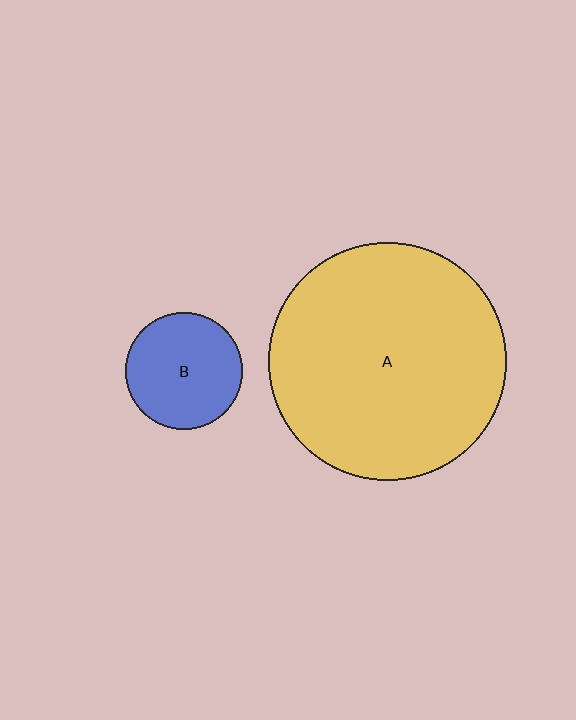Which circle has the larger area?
Circle A (yellow).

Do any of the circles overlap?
No, none of the circles overlap.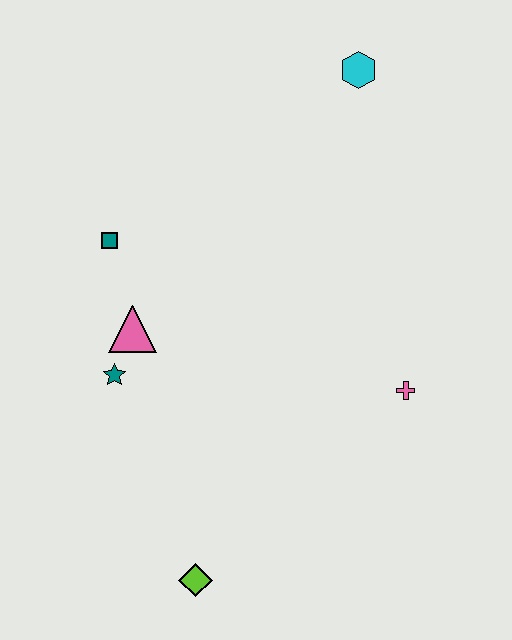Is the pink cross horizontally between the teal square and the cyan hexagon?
No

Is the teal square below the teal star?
No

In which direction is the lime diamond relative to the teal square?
The lime diamond is below the teal square.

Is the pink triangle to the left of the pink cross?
Yes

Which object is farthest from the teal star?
The cyan hexagon is farthest from the teal star.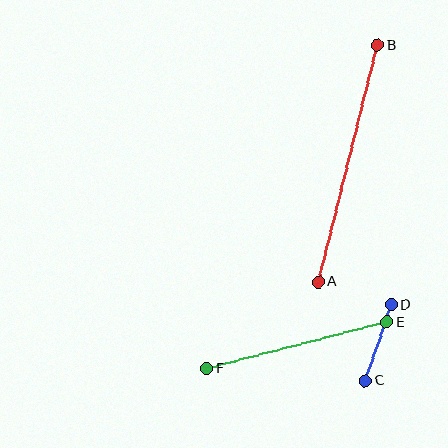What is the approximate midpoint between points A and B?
The midpoint is at approximately (348, 164) pixels.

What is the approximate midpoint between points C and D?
The midpoint is at approximately (378, 343) pixels.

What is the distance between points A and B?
The distance is approximately 244 pixels.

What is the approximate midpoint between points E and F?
The midpoint is at approximately (297, 345) pixels.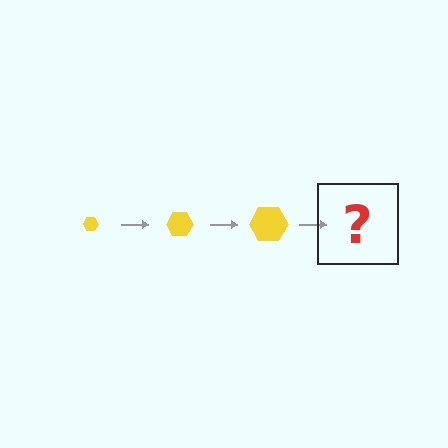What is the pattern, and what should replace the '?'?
The pattern is that the hexagon gets progressively larger each step. The '?' should be a yellow hexagon, larger than the previous one.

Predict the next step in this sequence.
The next step is a yellow hexagon, larger than the previous one.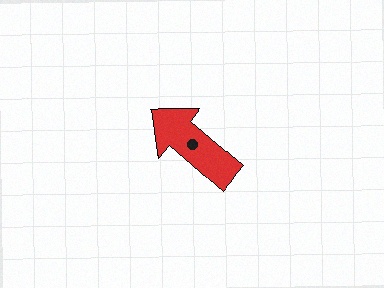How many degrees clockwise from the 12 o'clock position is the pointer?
Approximately 311 degrees.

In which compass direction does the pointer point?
Northwest.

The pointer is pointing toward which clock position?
Roughly 10 o'clock.